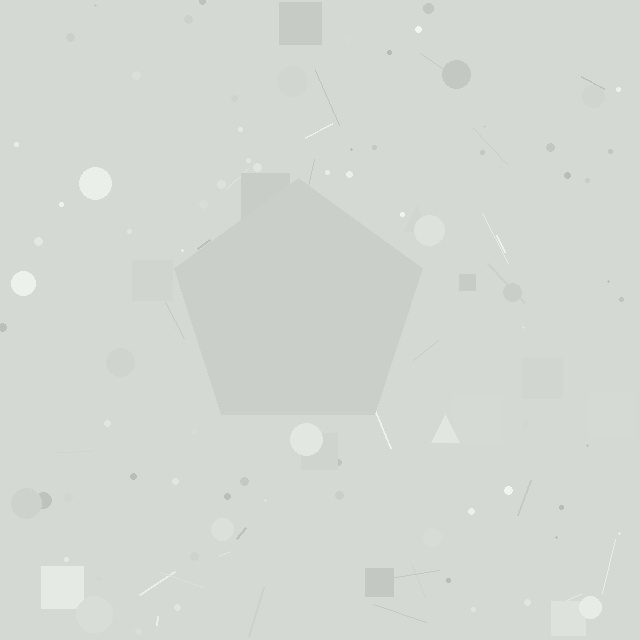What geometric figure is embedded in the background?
A pentagon is embedded in the background.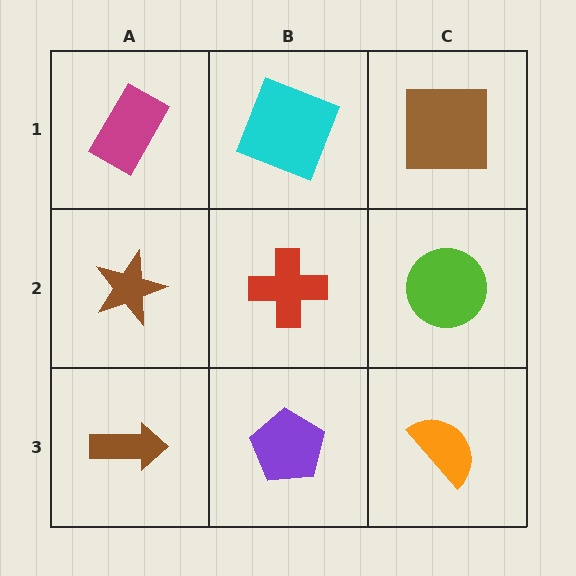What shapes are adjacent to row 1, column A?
A brown star (row 2, column A), a cyan square (row 1, column B).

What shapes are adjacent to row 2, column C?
A brown square (row 1, column C), an orange semicircle (row 3, column C), a red cross (row 2, column B).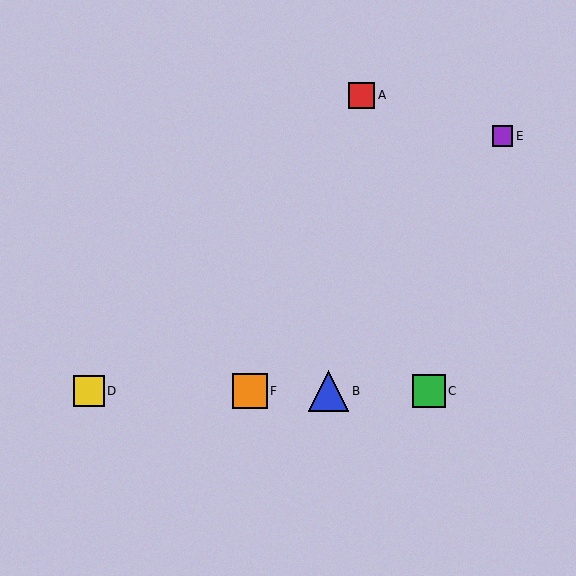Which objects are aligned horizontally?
Objects B, C, D, F are aligned horizontally.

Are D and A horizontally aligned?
No, D is at y≈391 and A is at y≈95.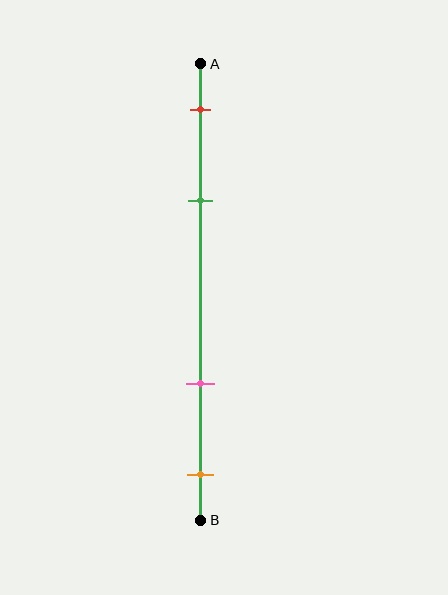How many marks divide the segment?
There are 4 marks dividing the segment.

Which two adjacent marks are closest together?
The red and green marks are the closest adjacent pair.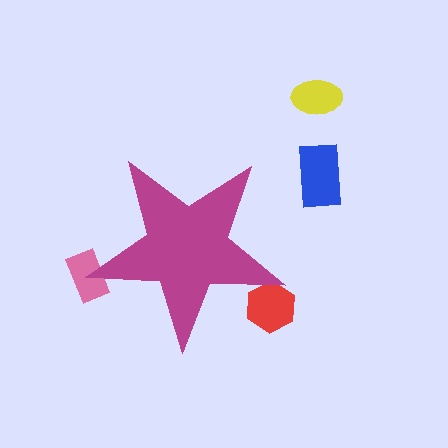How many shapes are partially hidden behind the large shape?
2 shapes are partially hidden.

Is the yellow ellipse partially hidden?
No, the yellow ellipse is fully visible.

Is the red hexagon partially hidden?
Yes, the red hexagon is partially hidden behind the magenta star.